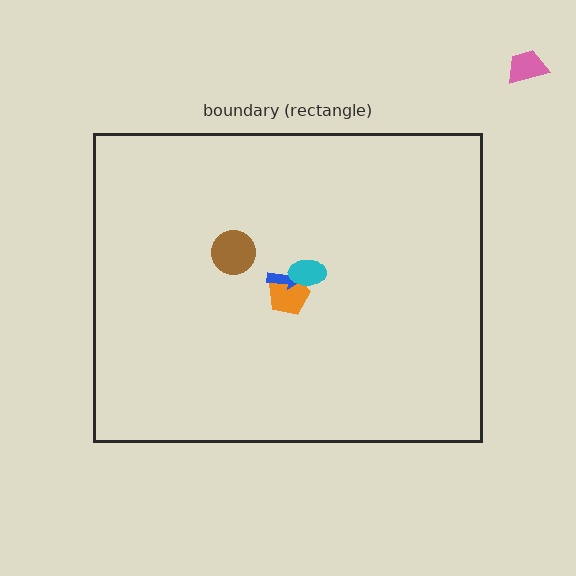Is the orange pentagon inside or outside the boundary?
Inside.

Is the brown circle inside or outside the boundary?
Inside.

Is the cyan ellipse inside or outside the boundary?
Inside.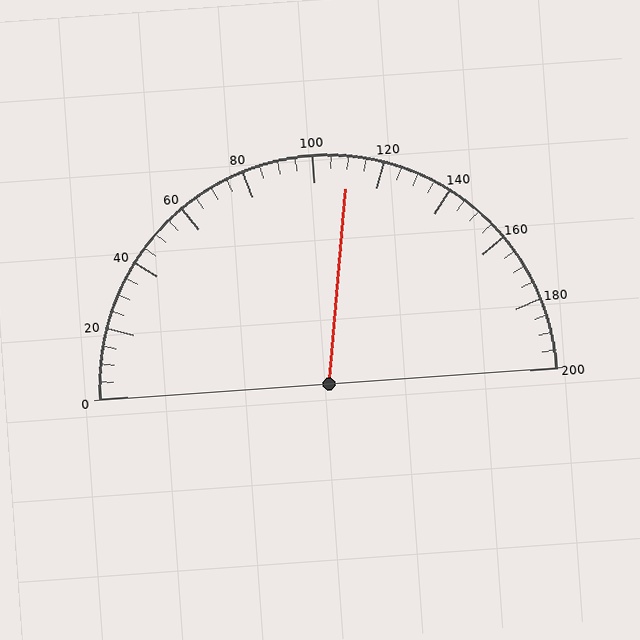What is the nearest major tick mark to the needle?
The nearest major tick mark is 120.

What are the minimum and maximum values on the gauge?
The gauge ranges from 0 to 200.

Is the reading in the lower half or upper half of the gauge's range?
The reading is in the upper half of the range (0 to 200).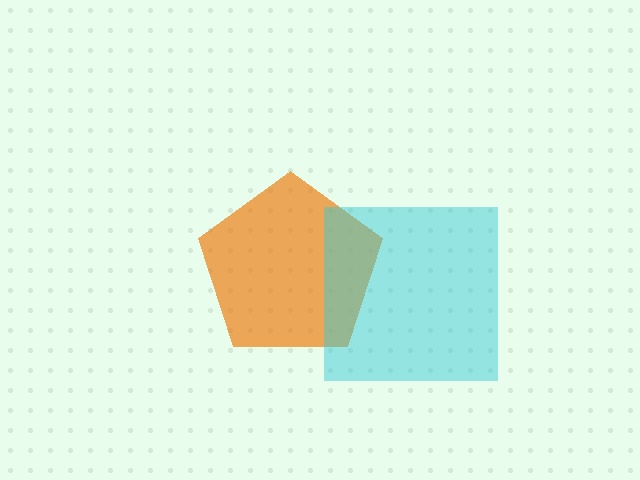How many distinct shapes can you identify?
There are 2 distinct shapes: an orange pentagon, a cyan square.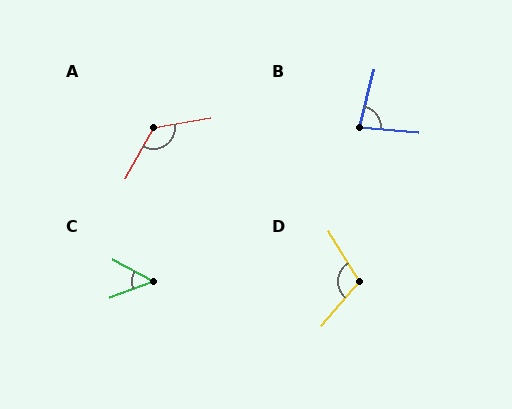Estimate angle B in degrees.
Approximately 80 degrees.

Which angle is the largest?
A, at approximately 128 degrees.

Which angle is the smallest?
C, at approximately 48 degrees.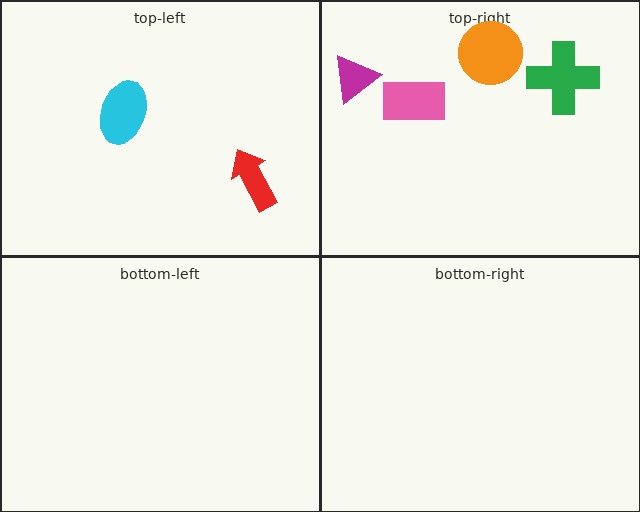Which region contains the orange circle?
The top-right region.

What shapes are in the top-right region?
The green cross, the orange circle, the pink rectangle, the magenta triangle.